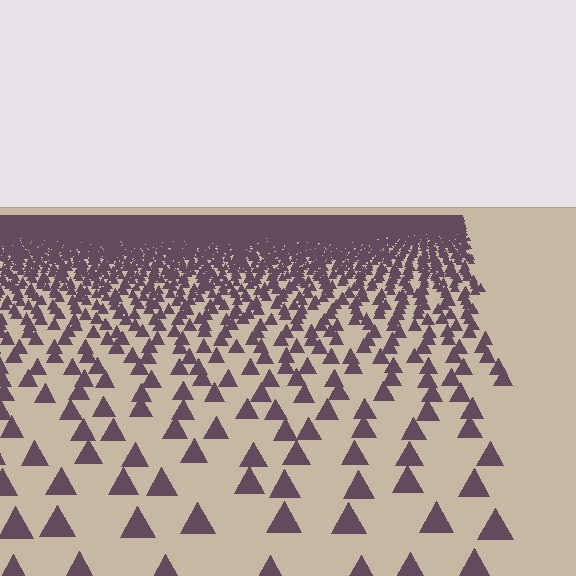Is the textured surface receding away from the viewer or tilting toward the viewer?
The surface is receding away from the viewer. Texture elements get smaller and denser toward the top.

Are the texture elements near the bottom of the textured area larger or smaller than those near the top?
Larger. Near the bottom, elements are closer to the viewer and appear at a bigger on-screen size.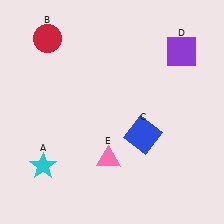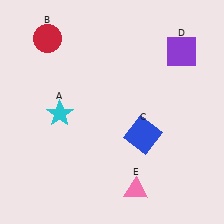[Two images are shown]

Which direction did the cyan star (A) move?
The cyan star (A) moved up.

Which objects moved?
The objects that moved are: the cyan star (A), the pink triangle (E).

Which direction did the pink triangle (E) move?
The pink triangle (E) moved down.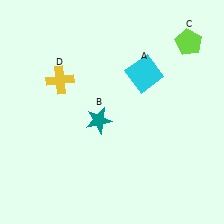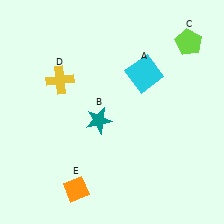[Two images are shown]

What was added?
An orange diamond (E) was added in Image 2.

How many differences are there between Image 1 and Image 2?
There is 1 difference between the two images.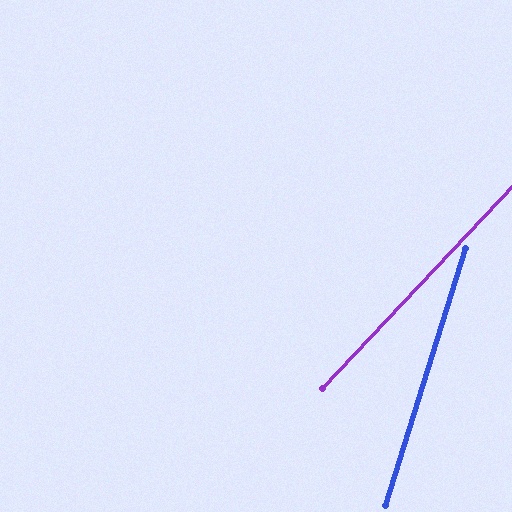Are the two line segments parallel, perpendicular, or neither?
Neither parallel nor perpendicular — they differ by about 26°.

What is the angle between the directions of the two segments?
Approximately 26 degrees.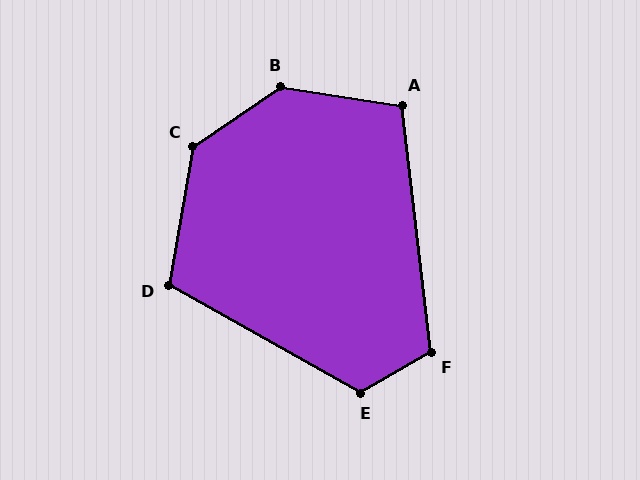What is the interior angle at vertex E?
Approximately 121 degrees (obtuse).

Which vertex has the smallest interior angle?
A, at approximately 105 degrees.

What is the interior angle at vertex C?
Approximately 134 degrees (obtuse).